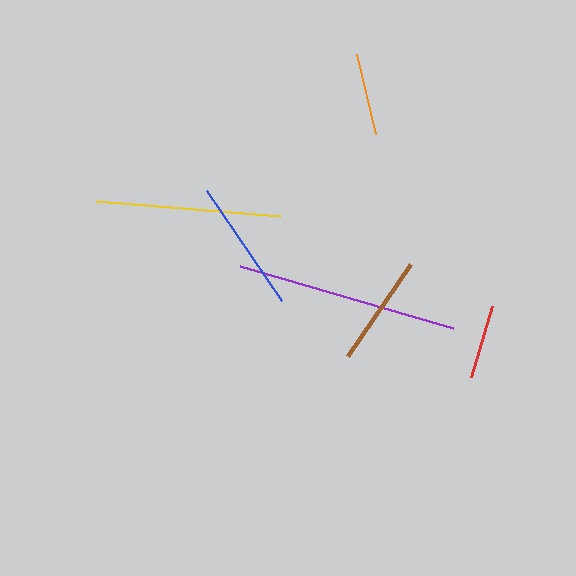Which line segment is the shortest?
The red line is the shortest at approximately 74 pixels.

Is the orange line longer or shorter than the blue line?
The blue line is longer than the orange line.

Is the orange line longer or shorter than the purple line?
The purple line is longer than the orange line.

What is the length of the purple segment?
The purple segment is approximately 222 pixels long.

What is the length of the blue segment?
The blue segment is approximately 133 pixels long.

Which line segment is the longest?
The purple line is the longest at approximately 222 pixels.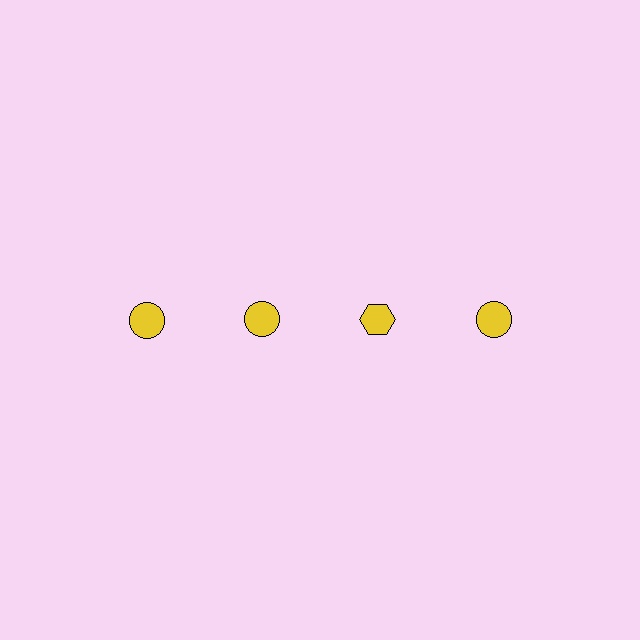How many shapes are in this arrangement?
There are 4 shapes arranged in a grid pattern.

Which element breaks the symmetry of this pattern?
The yellow hexagon in the top row, center column breaks the symmetry. All other shapes are yellow circles.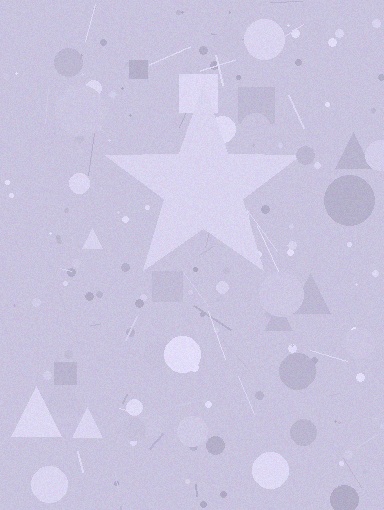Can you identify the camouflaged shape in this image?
The camouflaged shape is a star.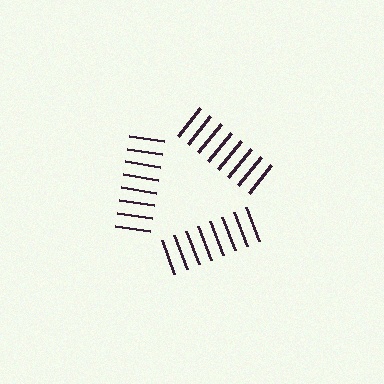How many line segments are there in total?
24 — 8 along each of the 3 edges.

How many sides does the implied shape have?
3 sides — the line-ends trace a triangle.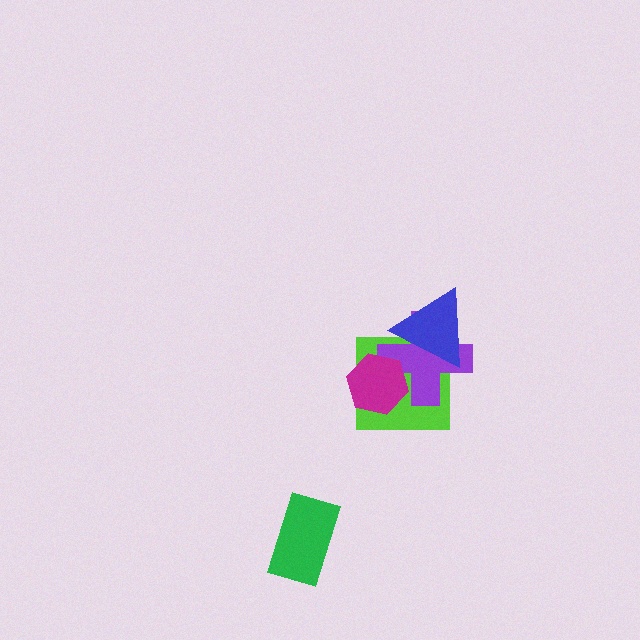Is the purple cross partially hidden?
Yes, it is partially covered by another shape.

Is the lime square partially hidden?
Yes, it is partially covered by another shape.